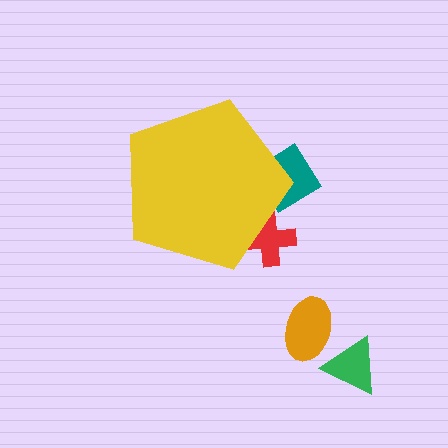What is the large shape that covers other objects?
A yellow pentagon.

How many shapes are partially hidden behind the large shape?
2 shapes are partially hidden.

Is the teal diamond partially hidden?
Yes, the teal diamond is partially hidden behind the yellow pentagon.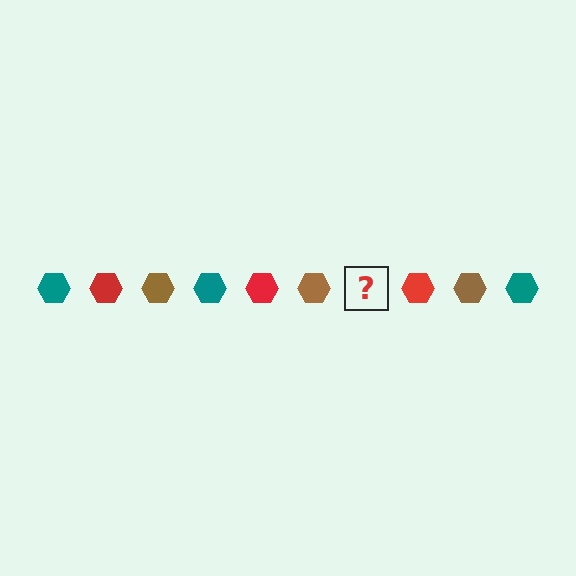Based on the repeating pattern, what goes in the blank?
The blank should be a teal hexagon.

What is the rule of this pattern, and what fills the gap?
The rule is that the pattern cycles through teal, red, brown hexagons. The gap should be filled with a teal hexagon.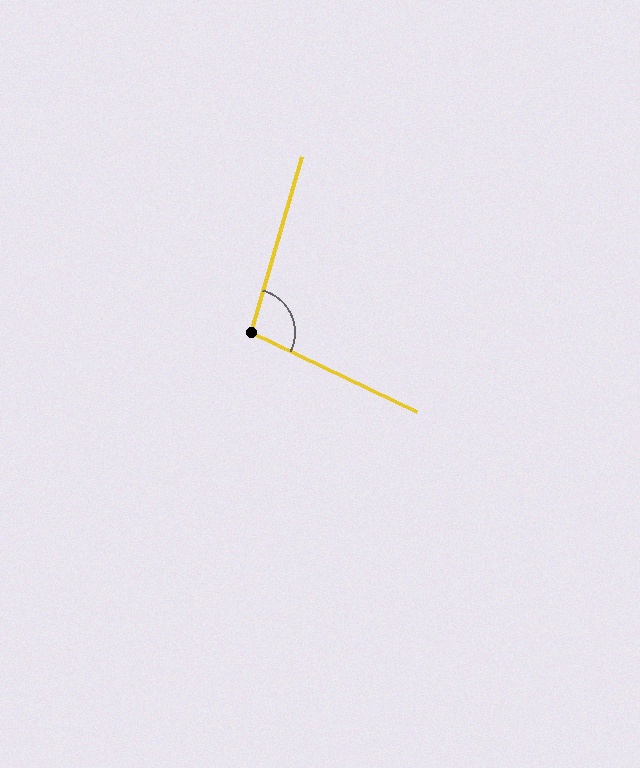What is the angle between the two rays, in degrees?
Approximately 99 degrees.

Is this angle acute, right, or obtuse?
It is obtuse.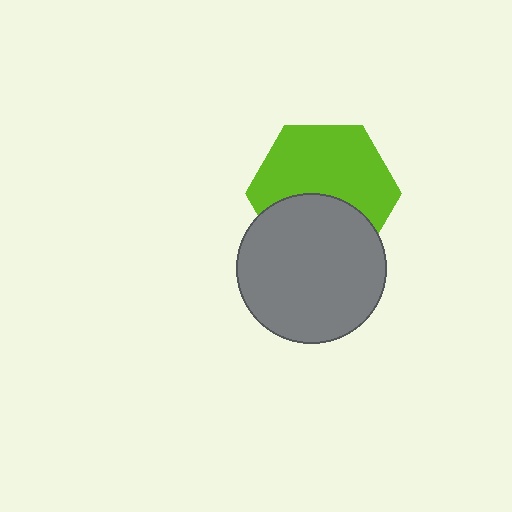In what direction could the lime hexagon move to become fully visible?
The lime hexagon could move up. That would shift it out from behind the gray circle entirely.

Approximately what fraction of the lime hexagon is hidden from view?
Roughly 39% of the lime hexagon is hidden behind the gray circle.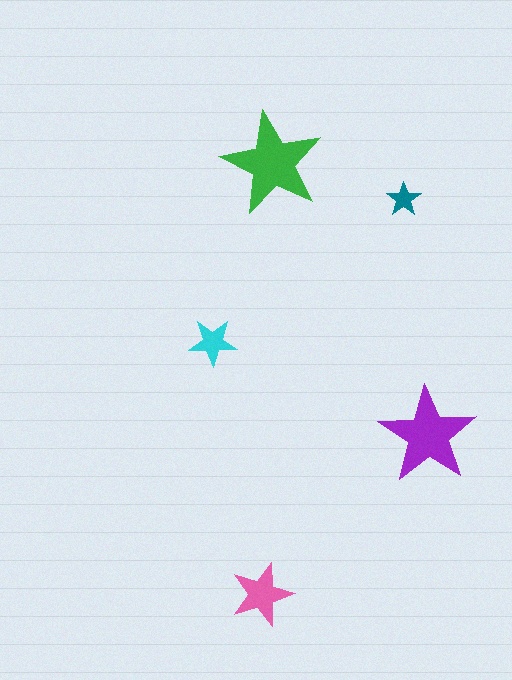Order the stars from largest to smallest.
the green one, the purple one, the pink one, the cyan one, the teal one.